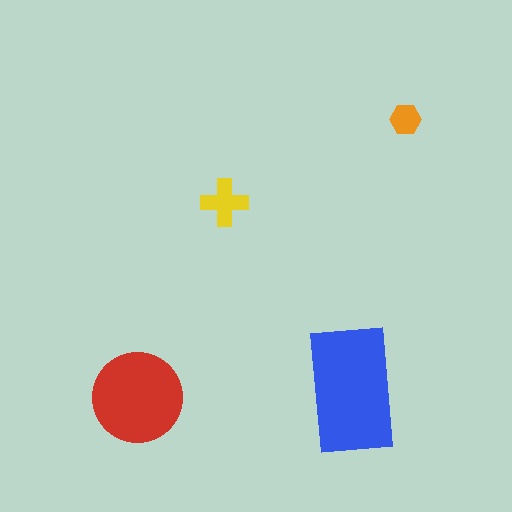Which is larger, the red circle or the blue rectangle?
The blue rectangle.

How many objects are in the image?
There are 4 objects in the image.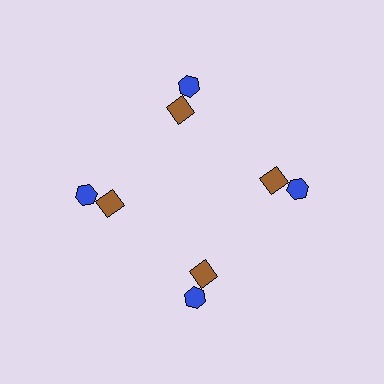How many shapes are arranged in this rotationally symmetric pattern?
There are 8 shapes, arranged in 4 groups of 2.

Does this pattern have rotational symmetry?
Yes, this pattern has 4-fold rotational symmetry. It looks the same after rotating 90 degrees around the center.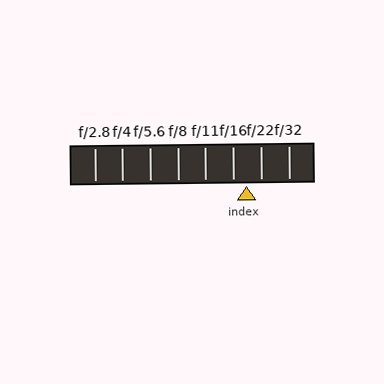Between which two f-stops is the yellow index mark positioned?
The index mark is between f/16 and f/22.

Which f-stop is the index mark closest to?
The index mark is closest to f/16.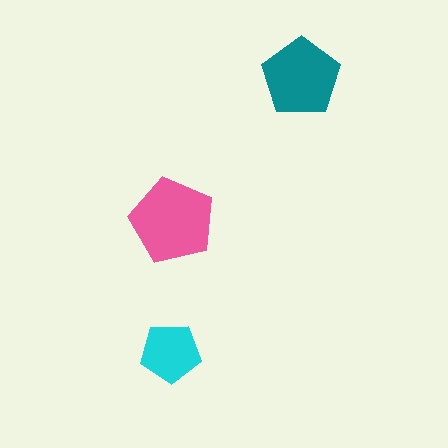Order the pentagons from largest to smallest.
the pink one, the teal one, the cyan one.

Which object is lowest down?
The cyan pentagon is bottommost.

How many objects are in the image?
There are 3 objects in the image.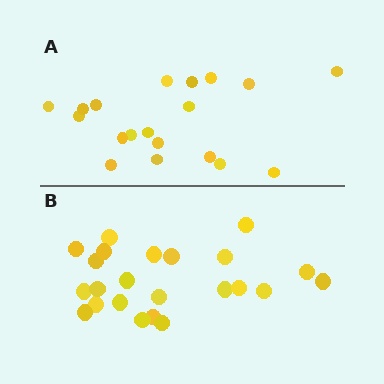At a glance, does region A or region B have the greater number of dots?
Region B (the bottom region) has more dots.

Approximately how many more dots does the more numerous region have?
Region B has about 4 more dots than region A.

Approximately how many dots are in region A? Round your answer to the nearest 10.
About 20 dots. (The exact count is 19, which rounds to 20.)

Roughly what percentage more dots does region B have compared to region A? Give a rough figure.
About 20% more.